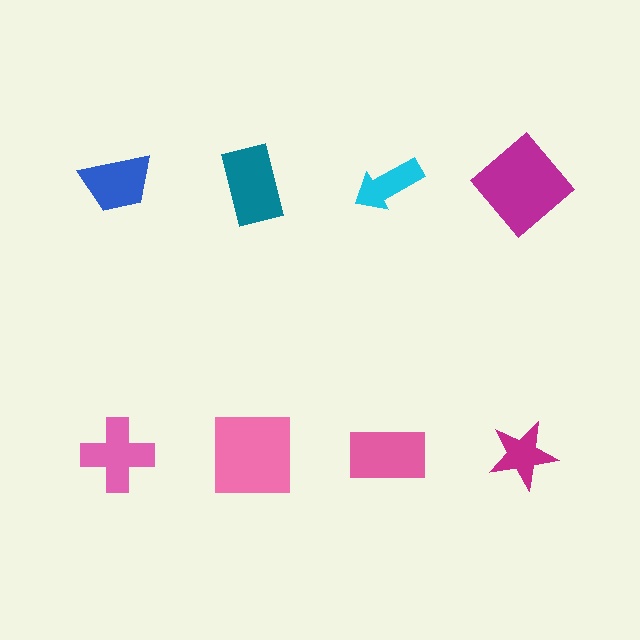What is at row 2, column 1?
A pink cross.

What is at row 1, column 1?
A blue trapezoid.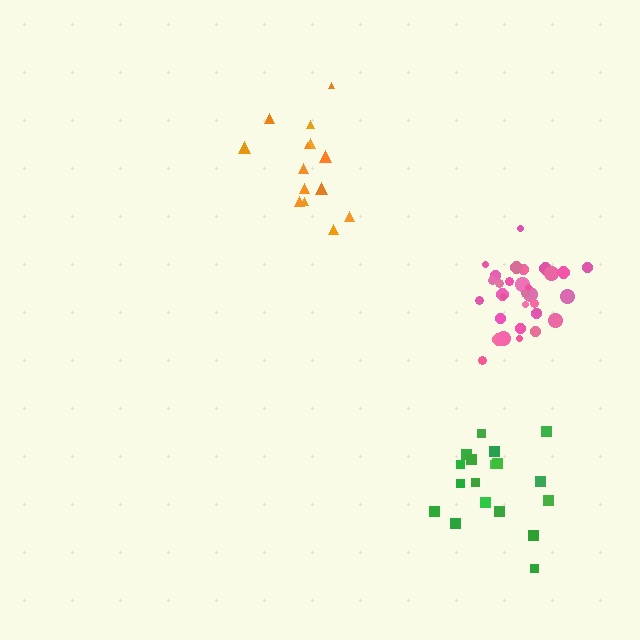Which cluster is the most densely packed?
Pink.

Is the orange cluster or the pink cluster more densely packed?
Pink.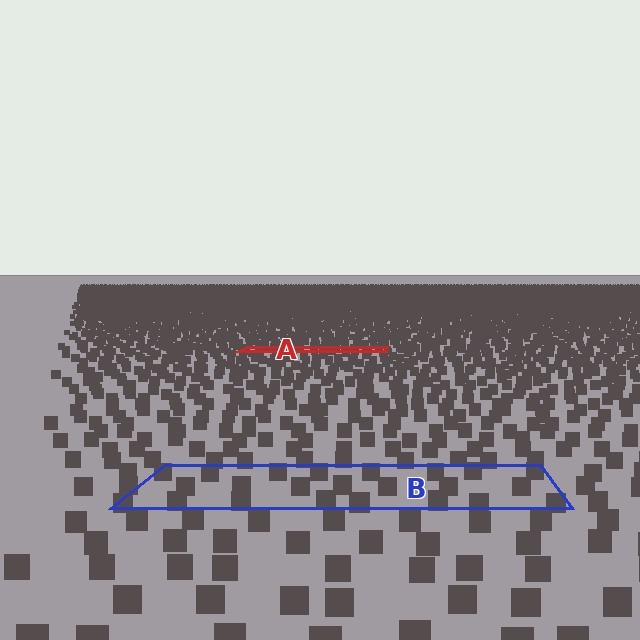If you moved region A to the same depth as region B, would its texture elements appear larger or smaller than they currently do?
They would appear larger. At a closer depth, the same texture elements are projected at a bigger on-screen size.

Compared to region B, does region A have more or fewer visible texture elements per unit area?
Region A has more texture elements per unit area — they are packed more densely because it is farther away.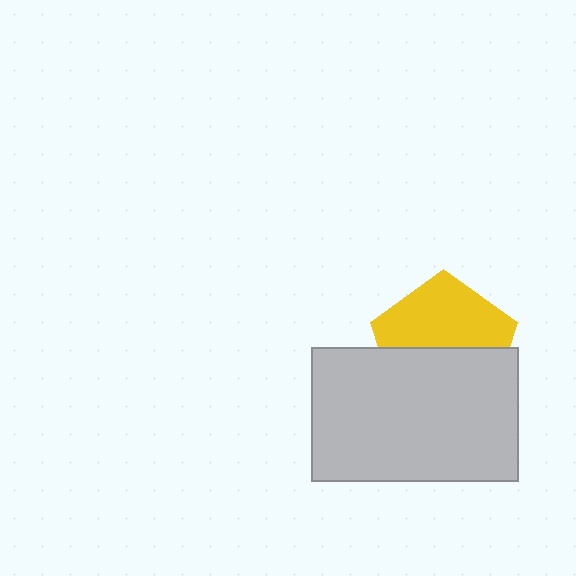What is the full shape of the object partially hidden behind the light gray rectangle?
The partially hidden object is a yellow pentagon.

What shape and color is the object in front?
The object in front is a light gray rectangle.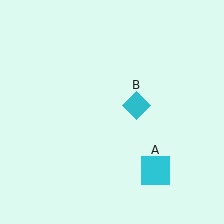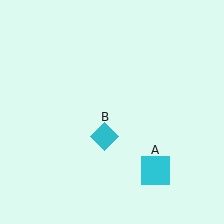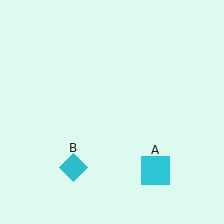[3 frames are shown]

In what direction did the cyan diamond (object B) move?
The cyan diamond (object B) moved down and to the left.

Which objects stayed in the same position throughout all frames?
Cyan square (object A) remained stationary.